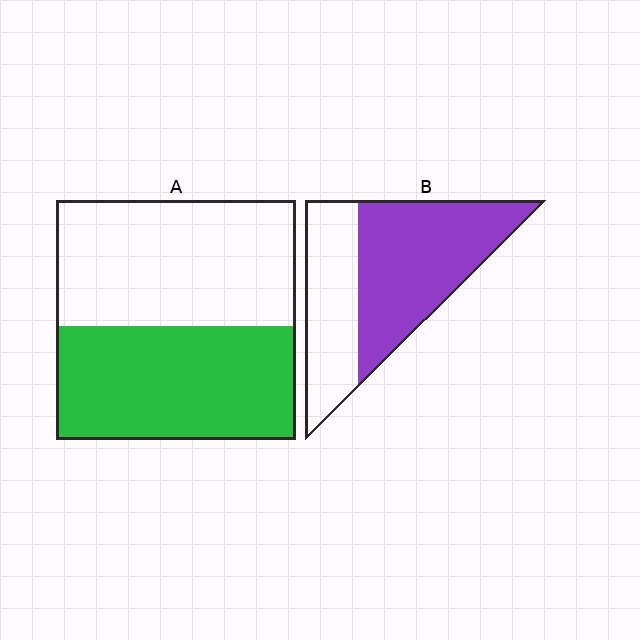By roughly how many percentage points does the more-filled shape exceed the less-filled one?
By roughly 15 percentage points (B over A).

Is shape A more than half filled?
Roughly half.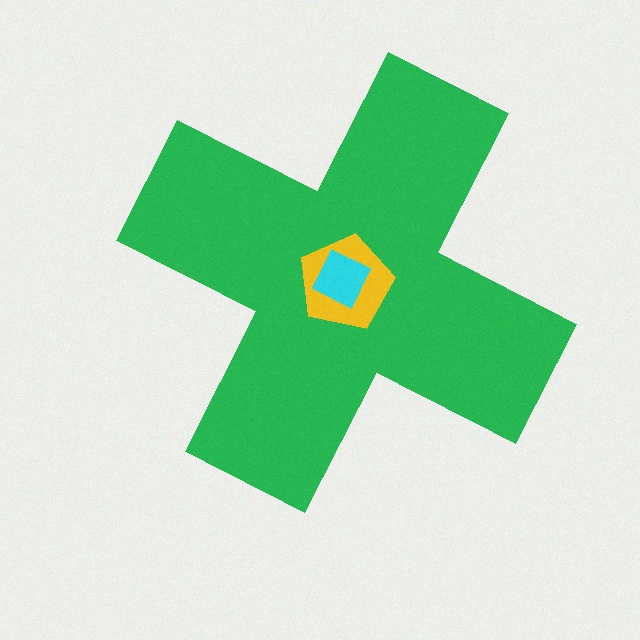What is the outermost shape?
The green cross.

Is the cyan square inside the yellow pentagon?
Yes.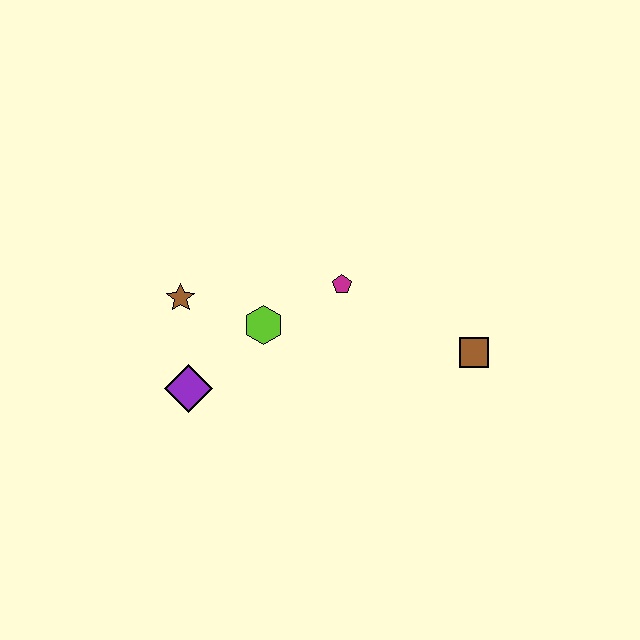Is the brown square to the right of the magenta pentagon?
Yes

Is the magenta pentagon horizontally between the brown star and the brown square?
Yes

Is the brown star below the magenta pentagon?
Yes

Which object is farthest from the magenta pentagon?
The purple diamond is farthest from the magenta pentagon.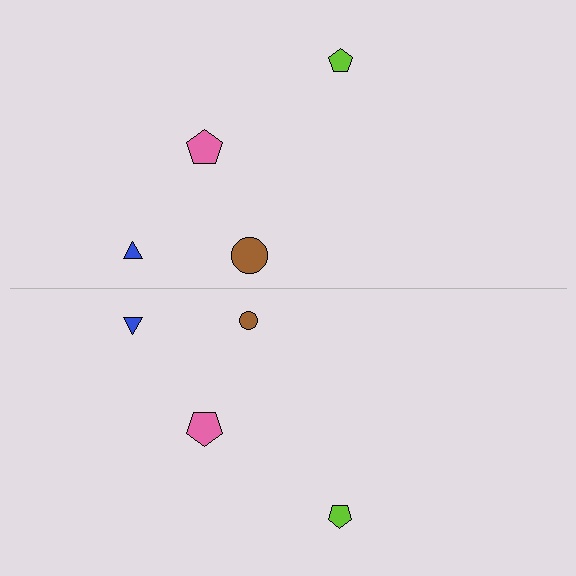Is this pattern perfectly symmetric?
No, the pattern is not perfectly symmetric. The brown circle on the bottom side has a different size than its mirror counterpart.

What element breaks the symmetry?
The brown circle on the bottom side has a different size than its mirror counterpart.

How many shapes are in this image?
There are 8 shapes in this image.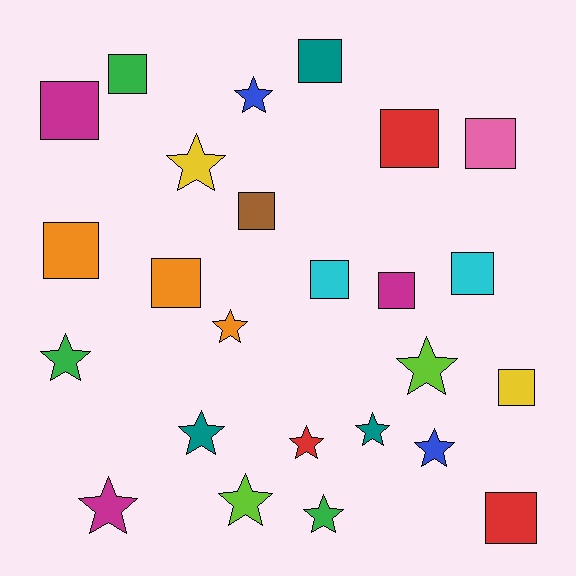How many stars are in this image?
There are 12 stars.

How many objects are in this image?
There are 25 objects.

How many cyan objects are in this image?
There are 2 cyan objects.